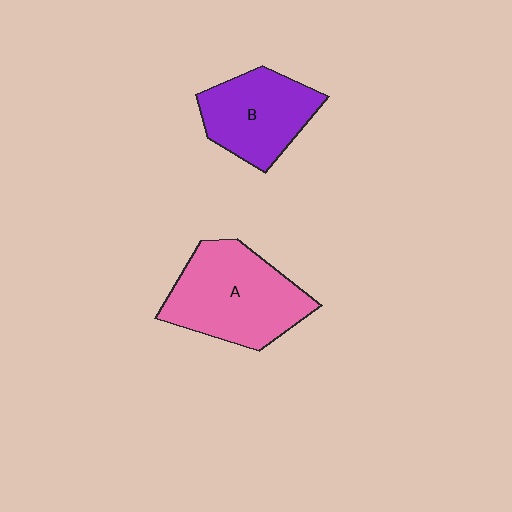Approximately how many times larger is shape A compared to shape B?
Approximately 1.3 times.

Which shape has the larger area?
Shape A (pink).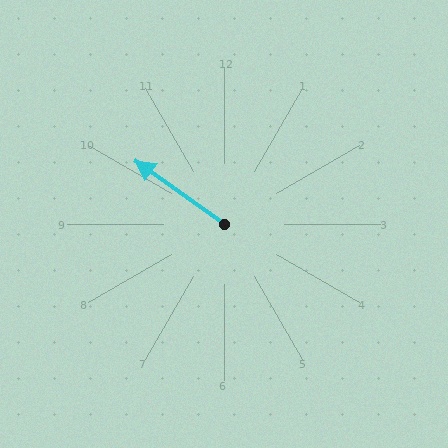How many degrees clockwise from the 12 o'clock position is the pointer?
Approximately 305 degrees.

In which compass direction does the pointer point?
Northwest.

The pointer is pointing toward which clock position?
Roughly 10 o'clock.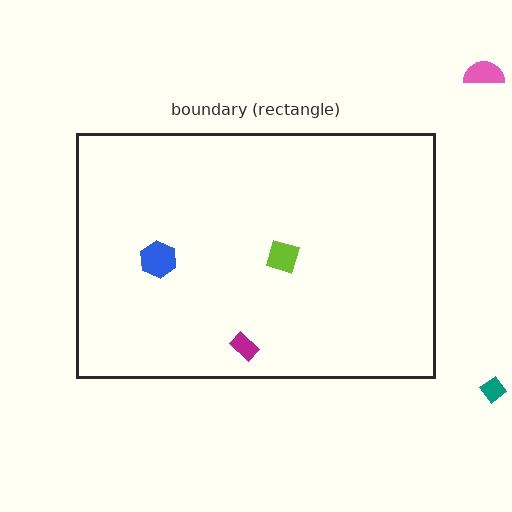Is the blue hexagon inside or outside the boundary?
Inside.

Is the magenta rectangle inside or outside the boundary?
Inside.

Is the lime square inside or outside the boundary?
Inside.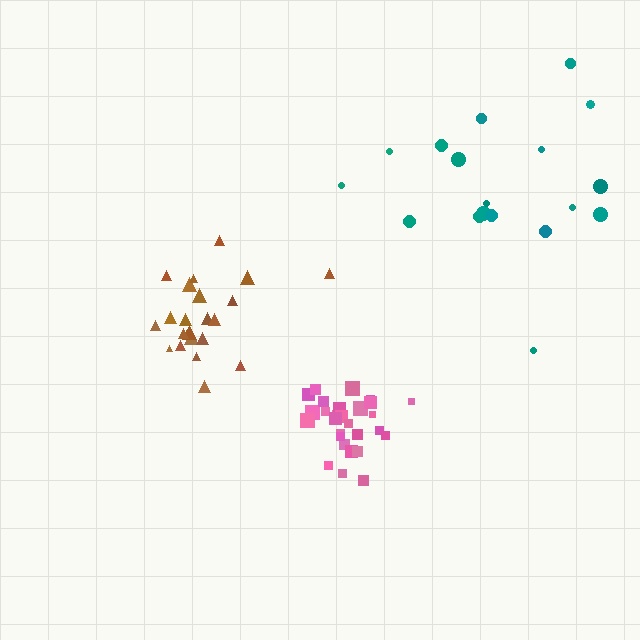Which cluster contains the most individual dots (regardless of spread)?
Pink (28).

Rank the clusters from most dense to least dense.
pink, brown, teal.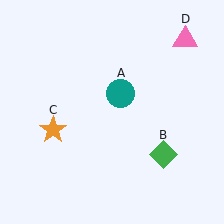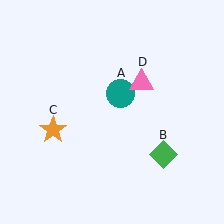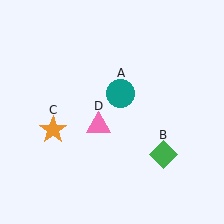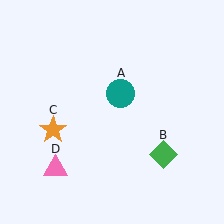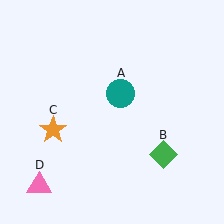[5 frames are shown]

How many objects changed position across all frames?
1 object changed position: pink triangle (object D).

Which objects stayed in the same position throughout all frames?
Teal circle (object A) and green diamond (object B) and orange star (object C) remained stationary.